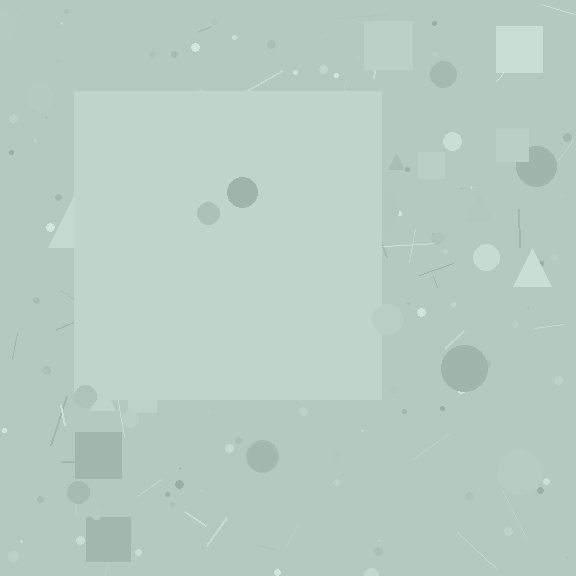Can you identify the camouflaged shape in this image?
The camouflaged shape is a square.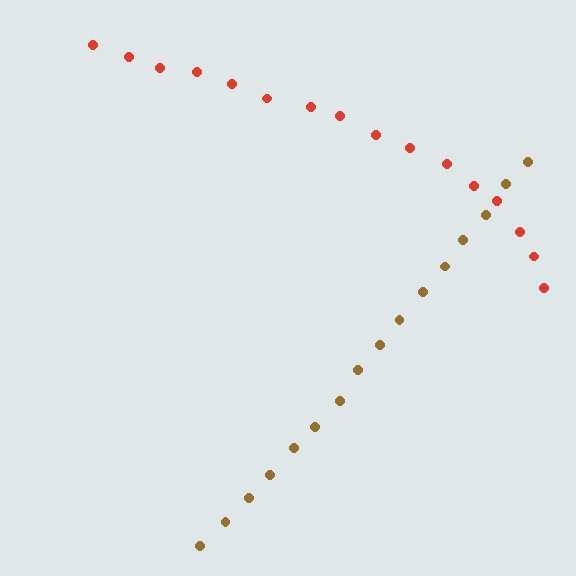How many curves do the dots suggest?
There are 2 distinct paths.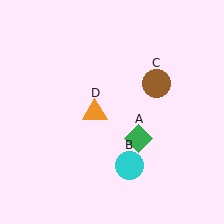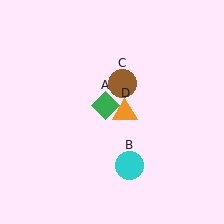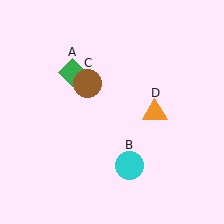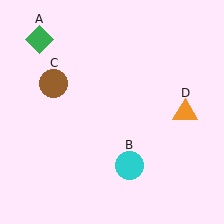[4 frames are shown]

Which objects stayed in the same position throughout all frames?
Cyan circle (object B) remained stationary.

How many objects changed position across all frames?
3 objects changed position: green diamond (object A), brown circle (object C), orange triangle (object D).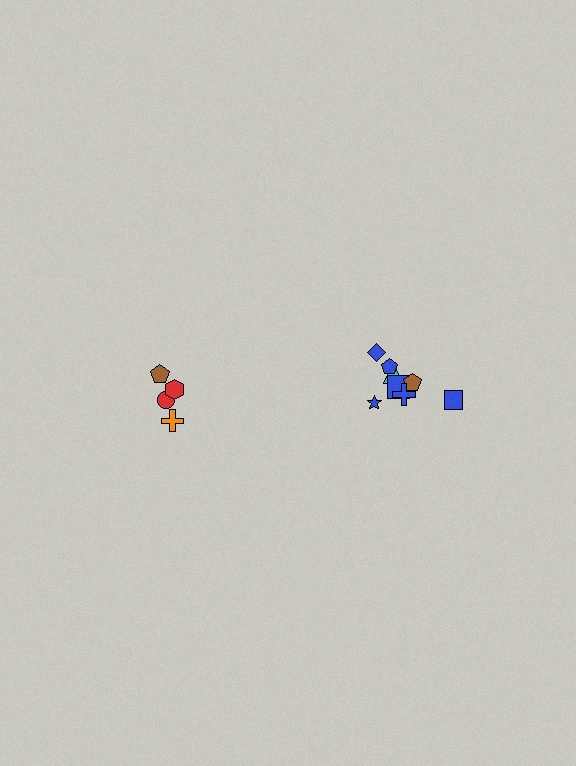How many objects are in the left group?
There are 4 objects.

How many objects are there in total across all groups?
There are 12 objects.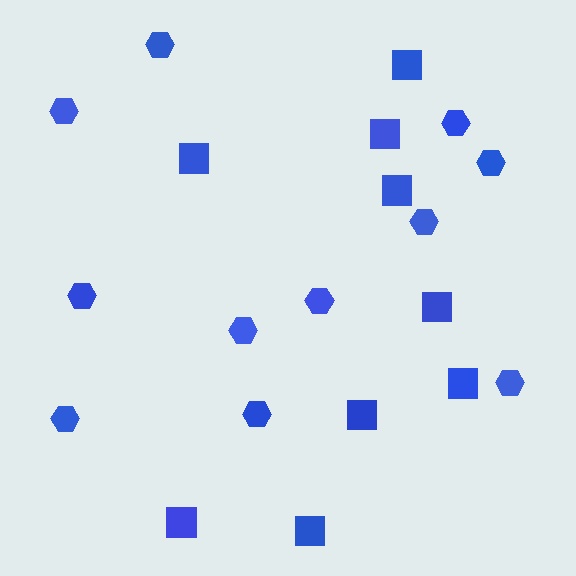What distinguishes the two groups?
There are 2 groups: one group of hexagons (11) and one group of squares (9).